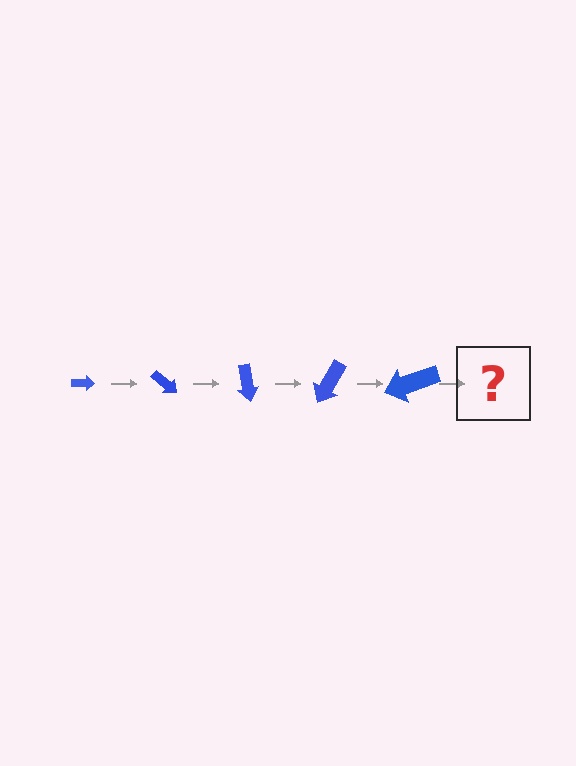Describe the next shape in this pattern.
It should be an arrow, larger than the previous one and rotated 200 degrees from the start.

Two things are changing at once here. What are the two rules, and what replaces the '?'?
The two rules are that the arrow grows larger each step and it rotates 40 degrees each step. The '?' should be an arrow, larger than the previous one and rotated 200 degrees from the start.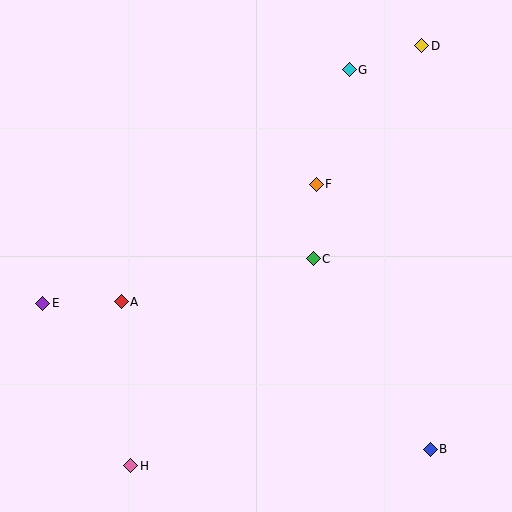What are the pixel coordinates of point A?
Point A is at (121, 302).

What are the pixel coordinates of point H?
Point H is at (131, 466).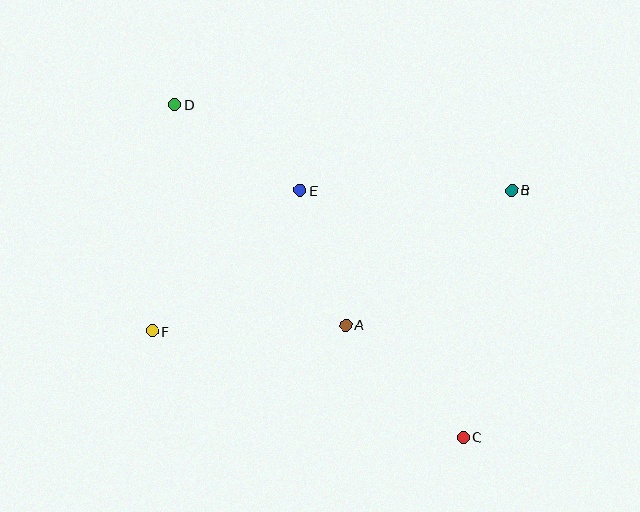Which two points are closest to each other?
Points A and E are closest to each other.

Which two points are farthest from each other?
Points C and D are farthest from each other.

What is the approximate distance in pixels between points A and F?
The distance between A and F is approximately 194 pixels.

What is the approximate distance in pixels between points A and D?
The distance between A and D is approximately 279 pixels.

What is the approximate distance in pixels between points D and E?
The distance between D and E is approximately 152 pixels.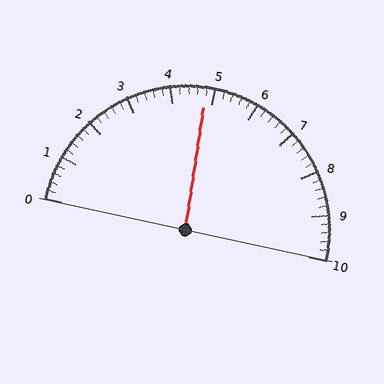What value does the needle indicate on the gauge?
The needle indicates approximately 4.8.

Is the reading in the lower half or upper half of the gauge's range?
The reading is in the lower half of the range (0 to 10).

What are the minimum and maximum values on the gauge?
The gauge ranges from 0 to 10.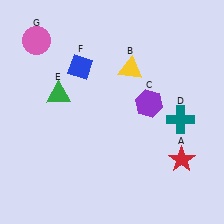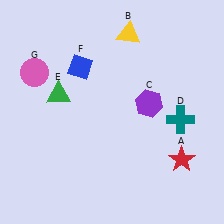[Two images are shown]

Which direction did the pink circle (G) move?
The pink circle (G) moved down.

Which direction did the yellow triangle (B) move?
The yellow triangle (B) moved up.